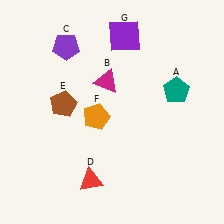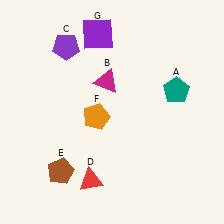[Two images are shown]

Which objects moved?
The objects that moved are: the brown pentagon (E), the purple square (G).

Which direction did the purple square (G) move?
The purple square (G) moved left.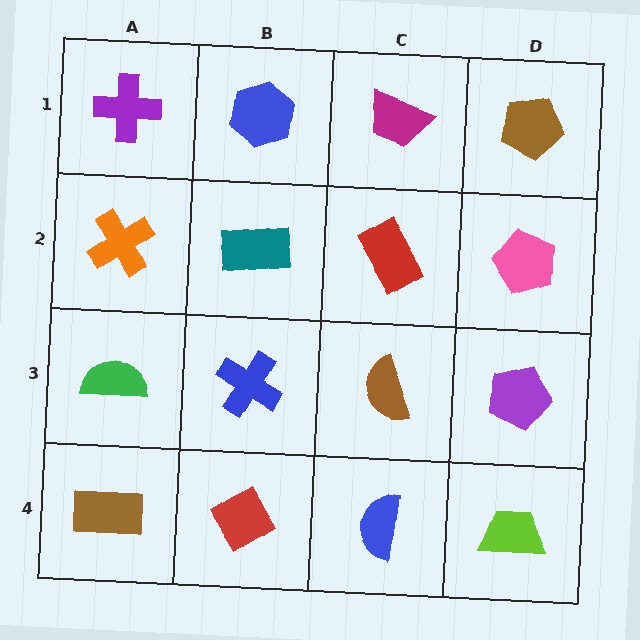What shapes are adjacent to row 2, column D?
A brown pentagon (row 1, column D), a purple pentagon (row 3, column D), a red rectangle (row 2, column C).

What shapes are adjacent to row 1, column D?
A pink pentagon (row 2, column D), a magenta trapezoid (row 1, column C).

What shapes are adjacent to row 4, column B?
A blue cross (row 3, column B), a brown rectangle (row 4, column A), a blue semicircle (row 4, column C).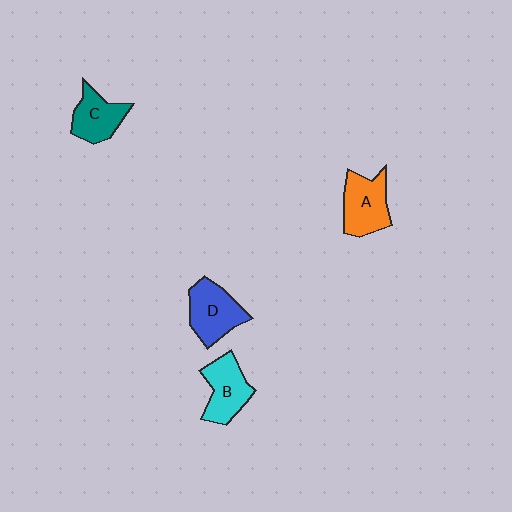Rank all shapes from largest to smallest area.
From largest to smallest: D (blue), A (orange), B (cyan), C (teal).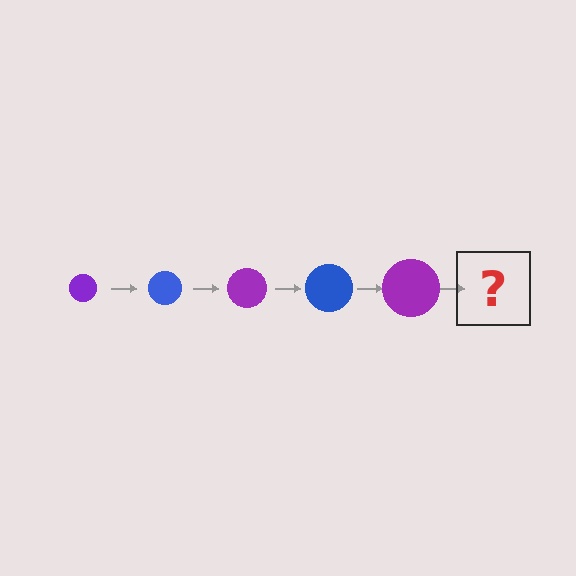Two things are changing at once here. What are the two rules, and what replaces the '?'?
The two rules are that the circle grows larger each step and the color cycles through purple and blue. The '?' should be a blue circle, larger than the previous one.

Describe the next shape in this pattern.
It should be a blue circle, larger than the previous one.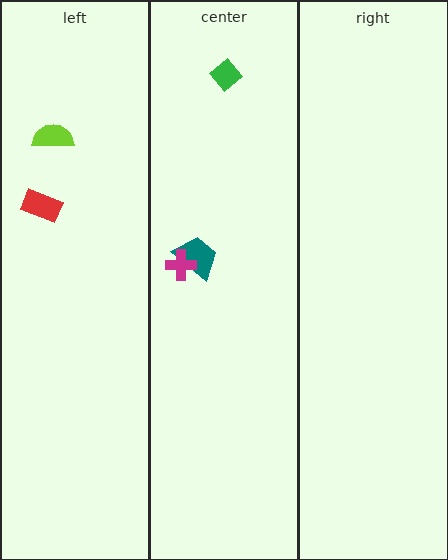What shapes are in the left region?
The red rectangle, the lime semicircle.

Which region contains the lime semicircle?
The left region.